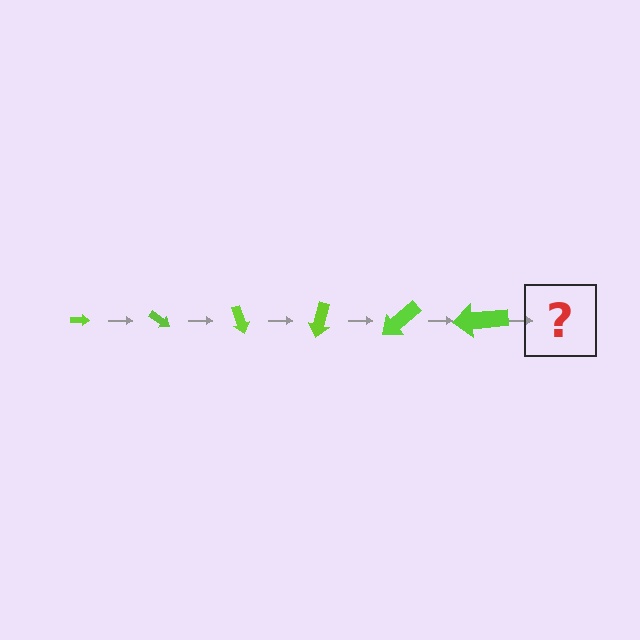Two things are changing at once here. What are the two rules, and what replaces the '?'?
The two rules are that the arrow grows larger each step and it rotates 35 degrees each step. The '?' should be an arrow, larger than the previous one and rotated 210 degrees from the start.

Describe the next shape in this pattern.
It should be an arrow, larger than the previous one and rotated 210 degrees from the start.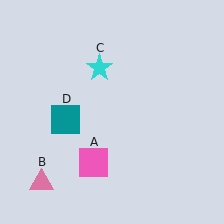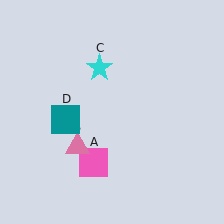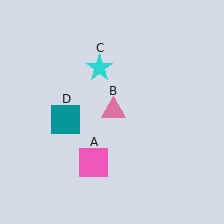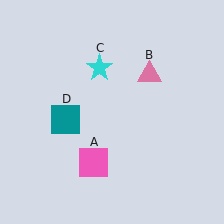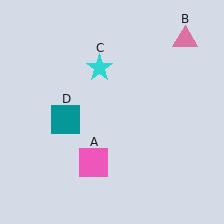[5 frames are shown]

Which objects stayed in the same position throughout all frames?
Pink square (object A) and cyan star (object C) and teal square (object D) remained stationary.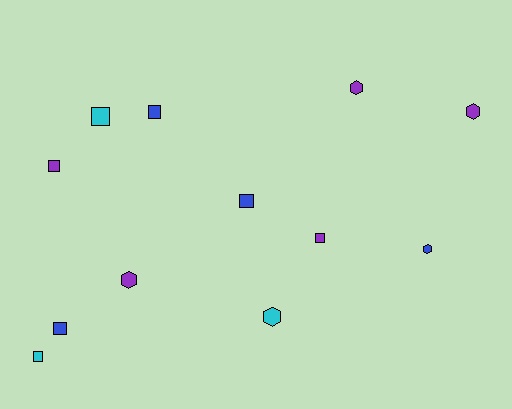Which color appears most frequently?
Purple, with 5 objects.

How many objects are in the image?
There are 12 objects.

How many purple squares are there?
There are 2 purple squares.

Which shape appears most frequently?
Square, with 7 objects.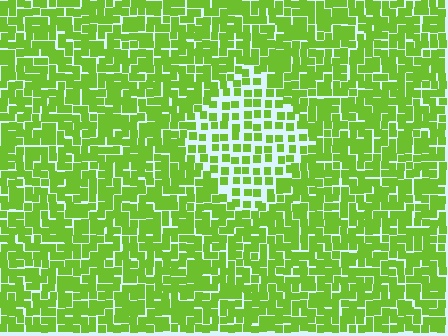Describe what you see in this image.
The image contains small lime elements arranged at two different densities. A diamond-shaped region is visible where the elements are less densely packed than the surrounding area.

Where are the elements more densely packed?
The elements are more densely packed outside the diamond boundary.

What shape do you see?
I see a diamond.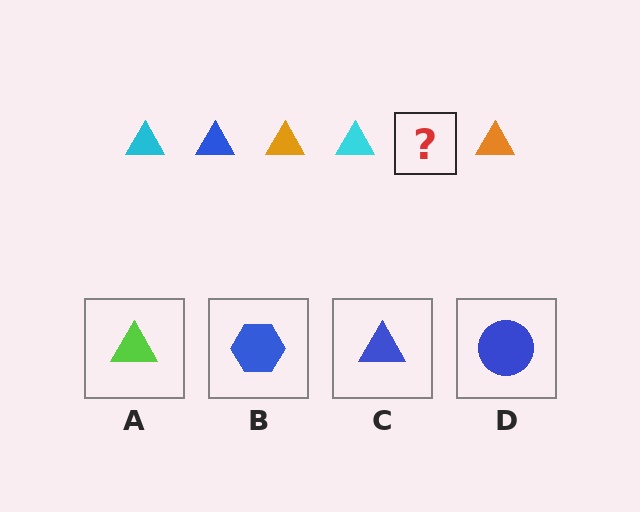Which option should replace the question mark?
Option C.